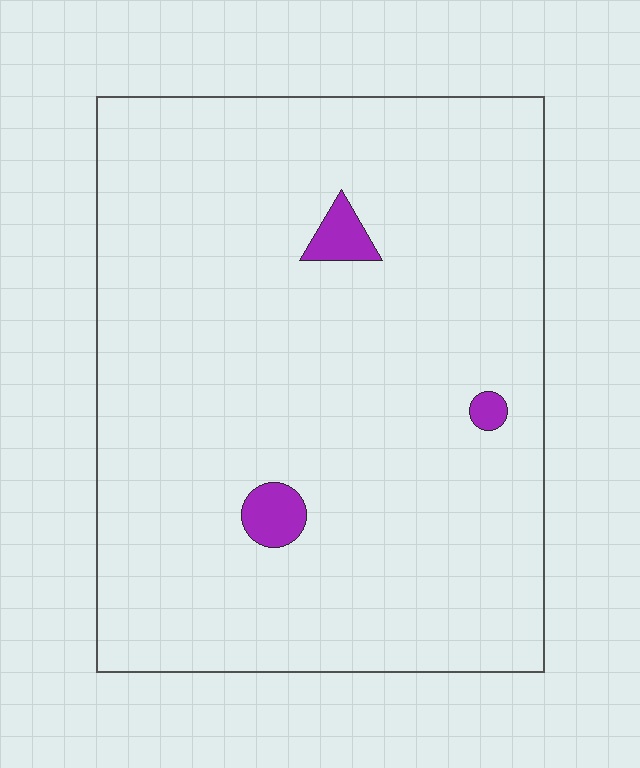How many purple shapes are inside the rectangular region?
3.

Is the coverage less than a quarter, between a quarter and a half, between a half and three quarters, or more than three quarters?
Less than a quarter.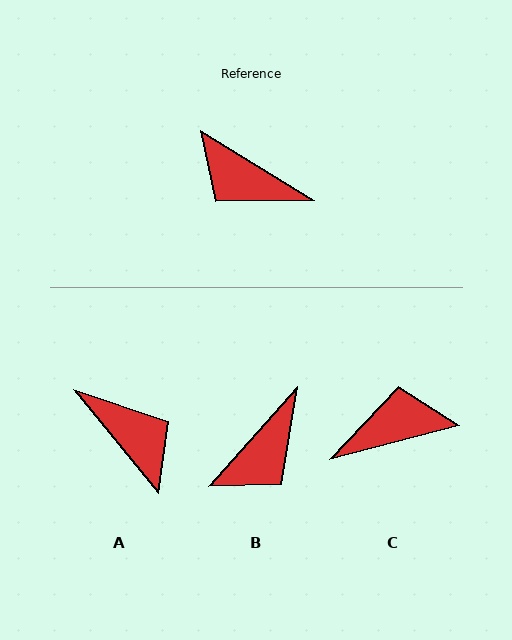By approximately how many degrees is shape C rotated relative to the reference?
Approximately 134 degrees clockwise.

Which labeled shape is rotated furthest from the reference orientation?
A, about 161 degrees away.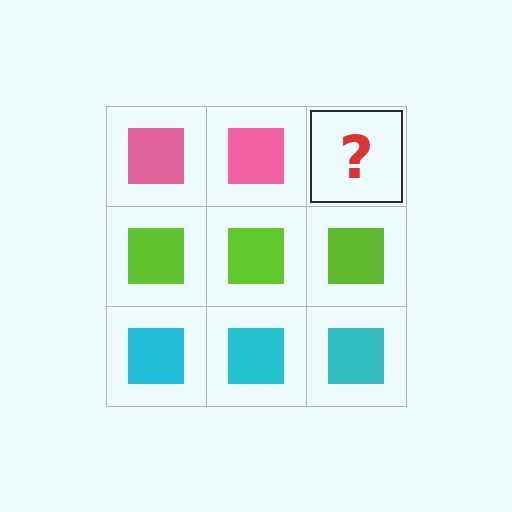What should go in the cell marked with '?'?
The missing cell should contain a pink square.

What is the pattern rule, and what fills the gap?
The rule is that each row has a consistent color. The gap should be filled with a pink square.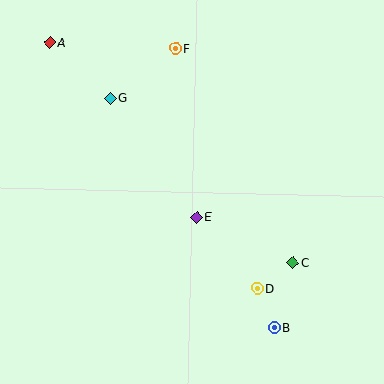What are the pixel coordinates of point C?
Point C is at (293, 262).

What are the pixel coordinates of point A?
Point A is at (50, 43).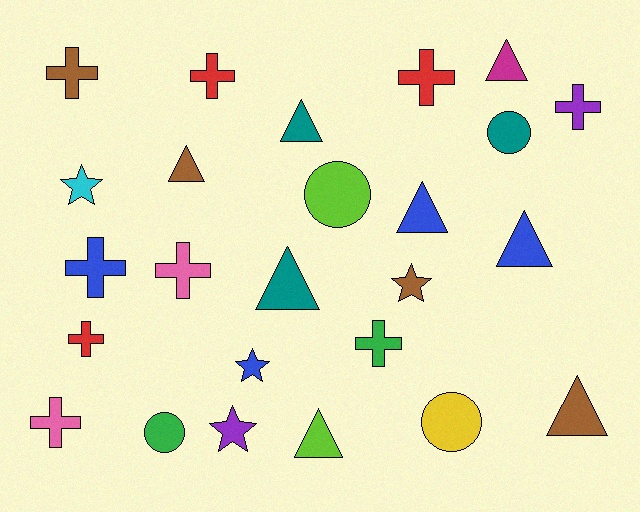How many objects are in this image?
There are 25 objects.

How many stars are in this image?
There are 4 stars.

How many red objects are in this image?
There are 3 red objects.